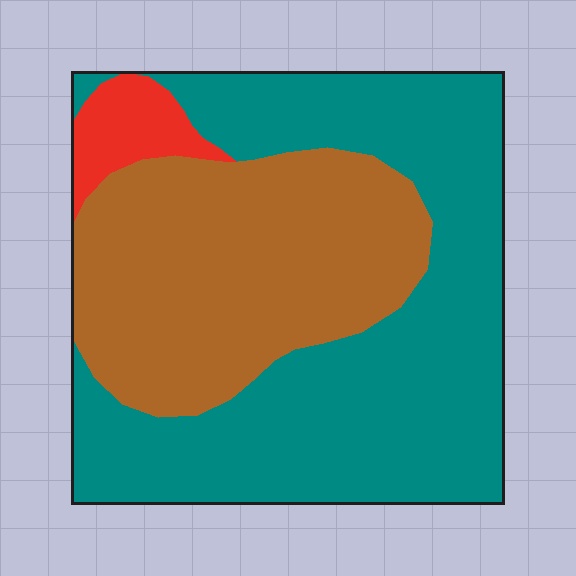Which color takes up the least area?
Red, at roughly 5%.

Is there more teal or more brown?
Teal.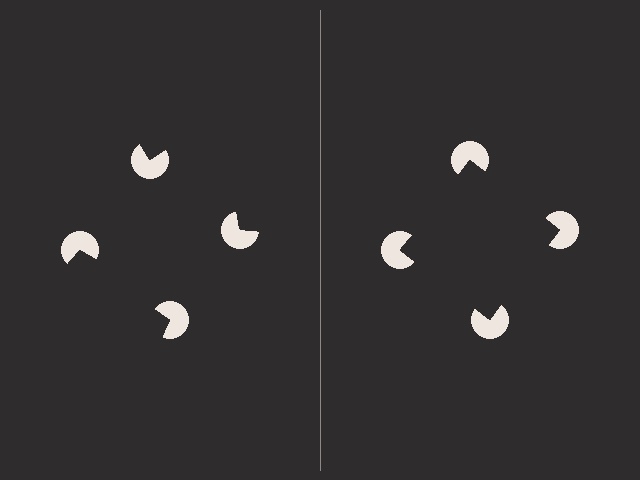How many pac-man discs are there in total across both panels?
8 — 4 on each side.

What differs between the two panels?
The pac-man discs are positioned identically on both sides; only the wedge orientations differ. On the right they align to a square; on the left they are misaligned.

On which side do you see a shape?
An illusory square appears on the right side. On the left side the wedge cuts are rotated, so no coherent shape forms.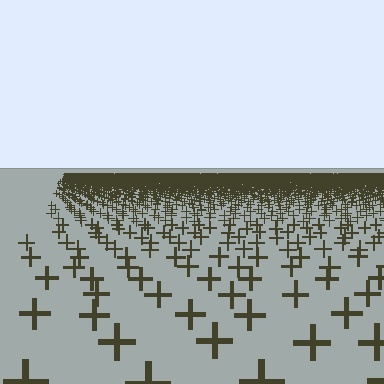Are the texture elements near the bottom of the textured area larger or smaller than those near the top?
Larger. Near the bottom, elements are closer to the viewer and appear at a bigger on-screen size.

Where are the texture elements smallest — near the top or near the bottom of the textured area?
Near the top.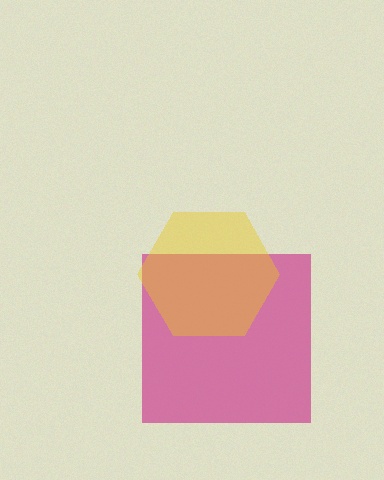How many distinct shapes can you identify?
There are 2 distinct shapes: a magenta square, a yellow hexagon.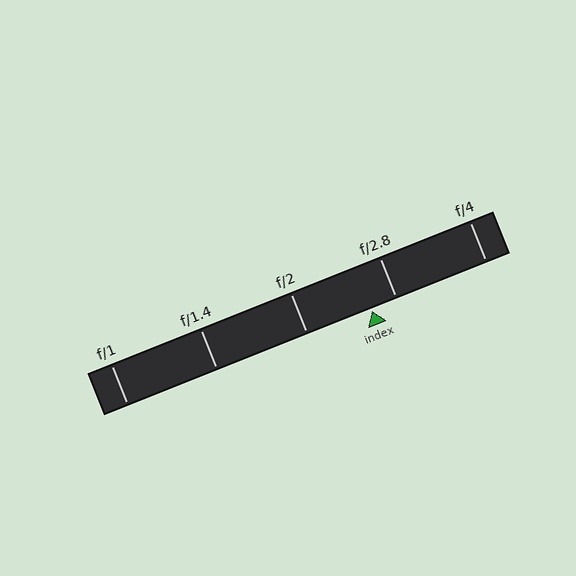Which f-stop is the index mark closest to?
The index mark is closest to f/2.8.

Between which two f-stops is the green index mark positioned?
The index mark is between f/2 and f/2.8.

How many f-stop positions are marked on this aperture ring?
There are 5 f-stop positions marked.